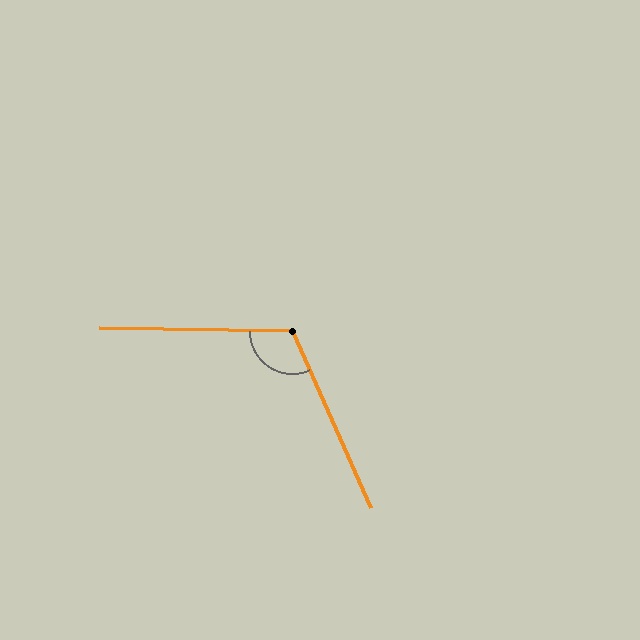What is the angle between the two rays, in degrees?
Approximately 115 degrees.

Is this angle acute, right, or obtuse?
It is obtuse.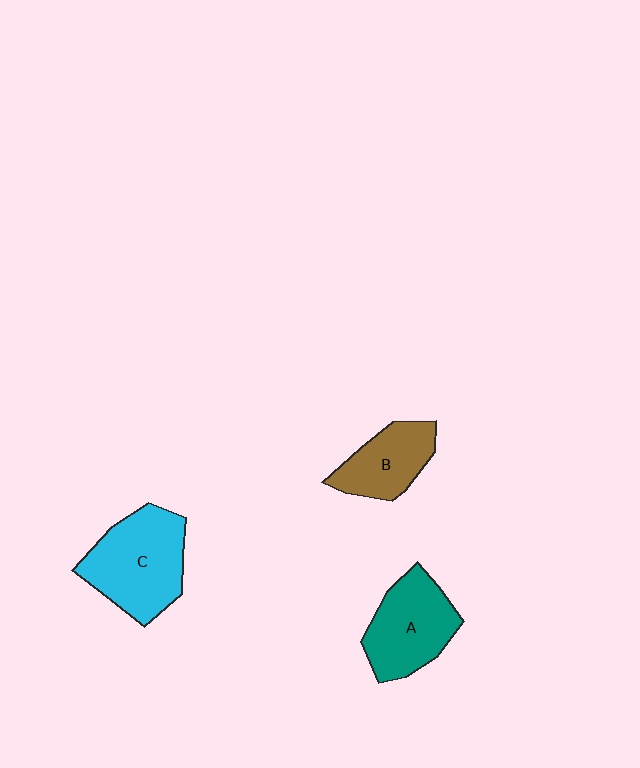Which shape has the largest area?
Shape C (cyan).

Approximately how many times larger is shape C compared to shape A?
Approximately 1.2 times.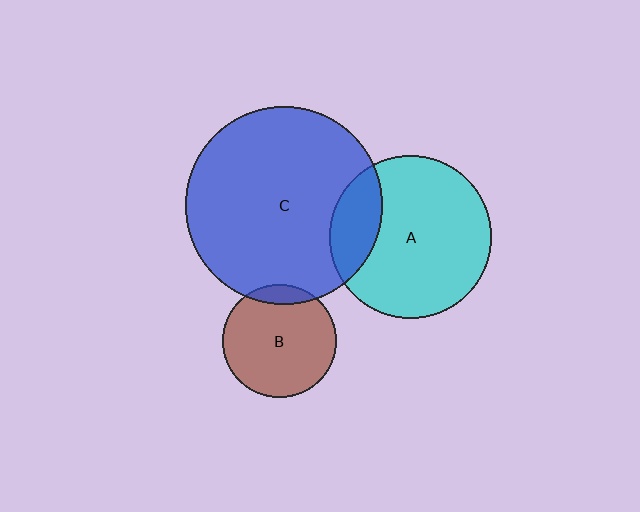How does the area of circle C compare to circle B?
Approximately 3.0 times.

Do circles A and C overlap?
Yes.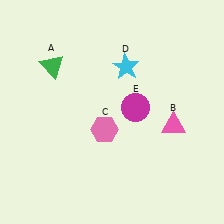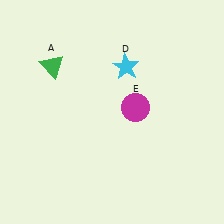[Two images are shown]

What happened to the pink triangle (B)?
The pink triangle (B) was removed in Image 2. It was in the bottom-right area of Image 1.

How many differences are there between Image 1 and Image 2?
There are 2 differences between the two images.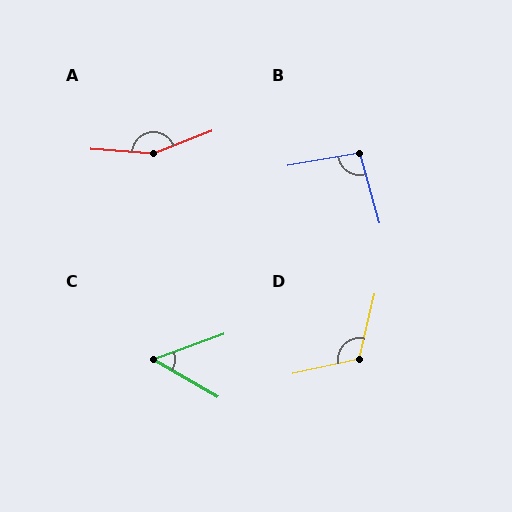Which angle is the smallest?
C, at approximately 50 degrees.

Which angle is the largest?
A, at approximately 155 degrees.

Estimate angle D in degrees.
Approximately 116 degrees.